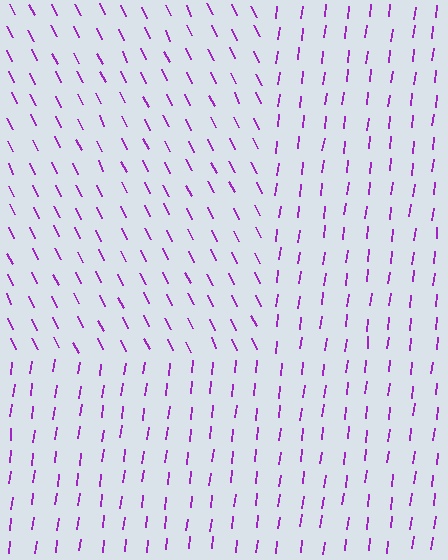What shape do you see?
I see a rectangle.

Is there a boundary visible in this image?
Yes, there is a texture boundary formed by a change in line orientation.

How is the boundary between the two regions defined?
The boundary is defined purely by a change in line orientation (approximately 33 degrees difference). All lines are the same color and thickness.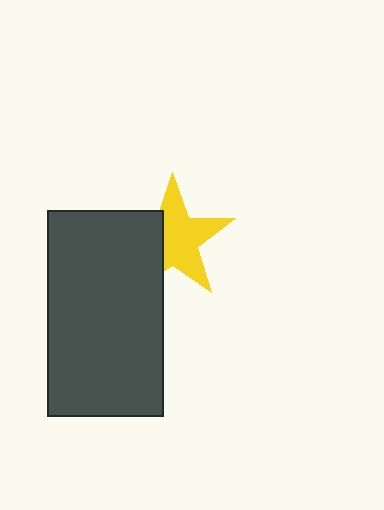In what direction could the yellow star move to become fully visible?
The yellow star could move right. That would shift it out from behind the dark gray rectangle entirely.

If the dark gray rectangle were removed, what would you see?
You would see the complete yellow star.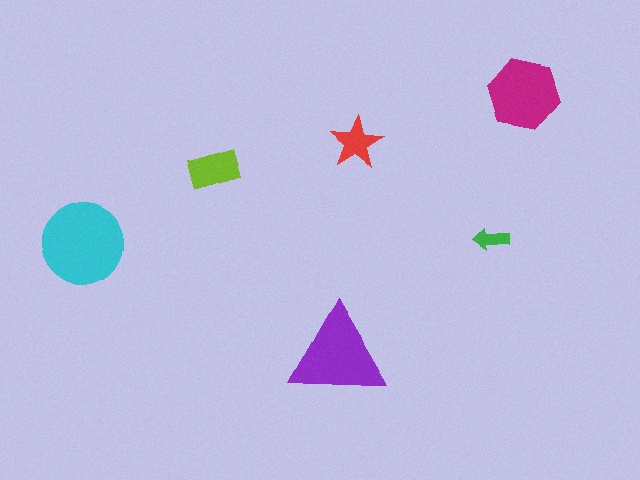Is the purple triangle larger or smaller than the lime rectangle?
Larger.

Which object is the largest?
The cyan circle.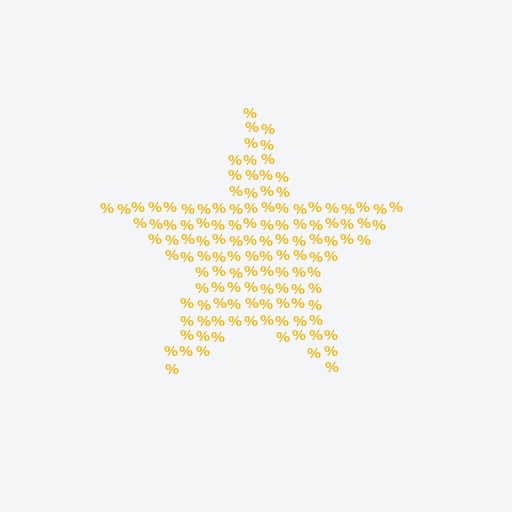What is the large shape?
The large shape is a star.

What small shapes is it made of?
It is made of small percent signs.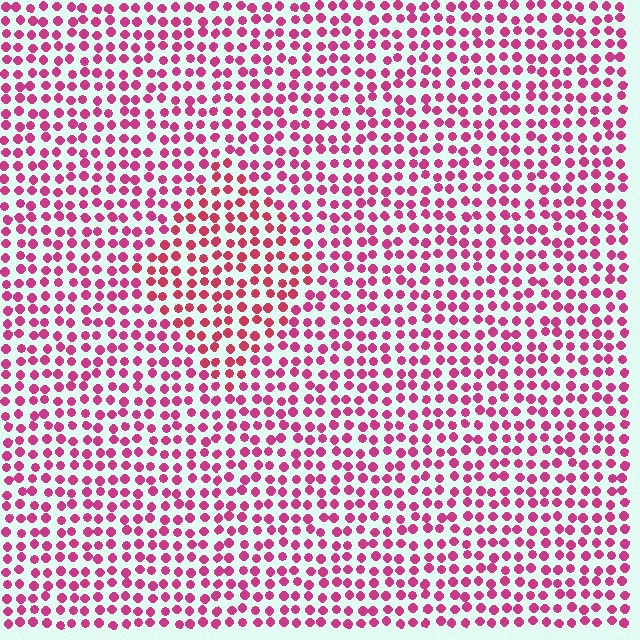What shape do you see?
I see a diamond.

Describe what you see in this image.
The image is filled with small magenta elements in a uniform arrangement. A diamond-shaped region is visible where the elements are tinted to a slightly different hue, forming a subtle color boundary.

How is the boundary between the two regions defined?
The boundary is defined purely by a slight shift in hue (about 19 degrees). Spacing, size, and orientation are identical on both sides.